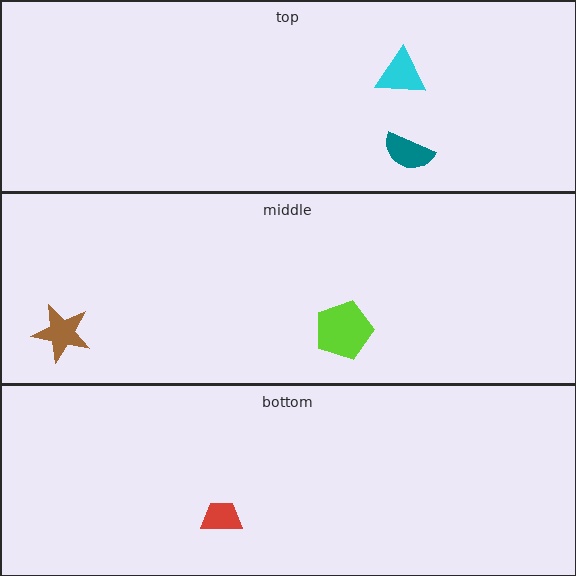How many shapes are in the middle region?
2.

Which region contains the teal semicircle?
The top region.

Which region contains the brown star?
The middle region.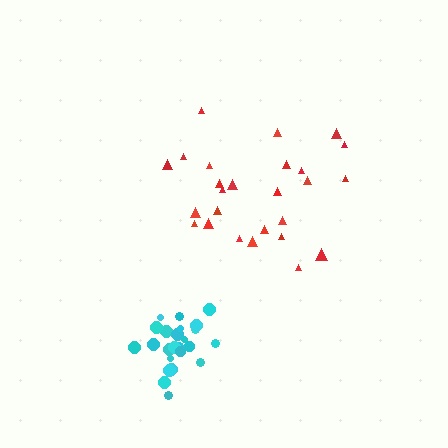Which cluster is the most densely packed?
Cyan.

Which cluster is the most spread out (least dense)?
Red.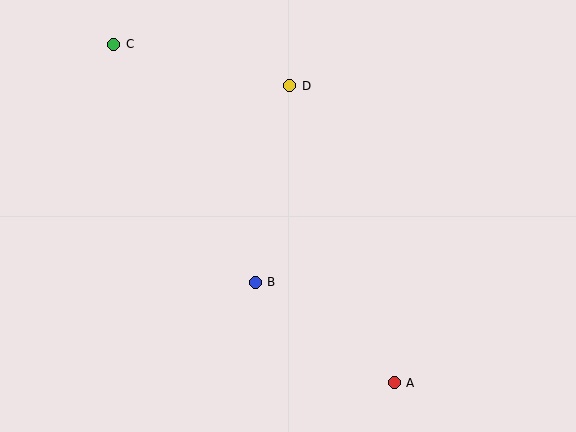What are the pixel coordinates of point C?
Point C is at (114, 44).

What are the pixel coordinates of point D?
Point D is at (290, 86).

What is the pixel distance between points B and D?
The distance between B and D is 199 pixels.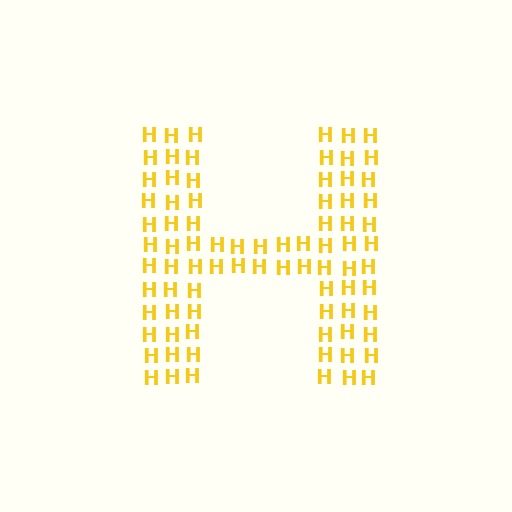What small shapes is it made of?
It is made of small letter H's.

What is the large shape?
The large shape is the letter H.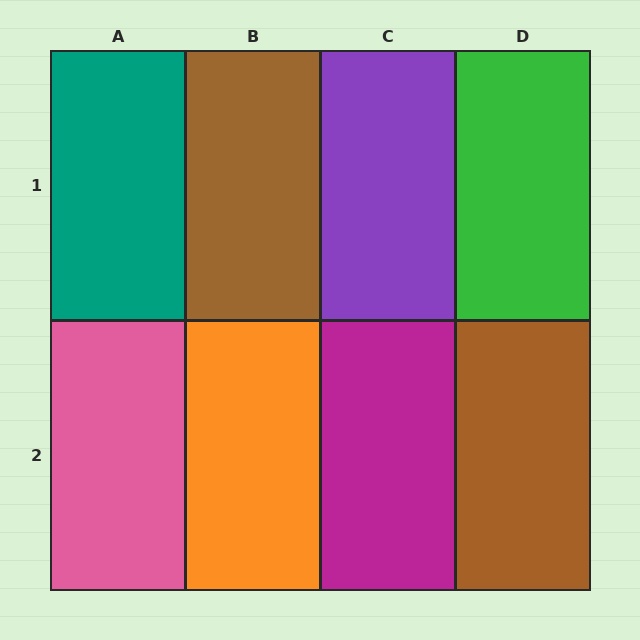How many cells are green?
1 cell is green.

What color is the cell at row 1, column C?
Purple.